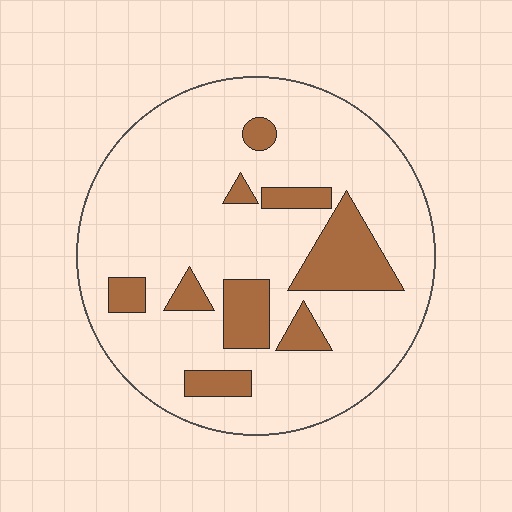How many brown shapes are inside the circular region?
9.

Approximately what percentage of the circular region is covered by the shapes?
Approximately 20%.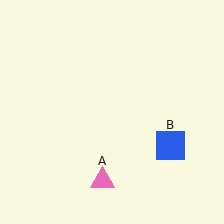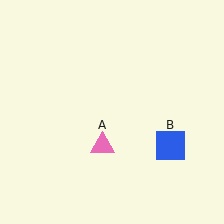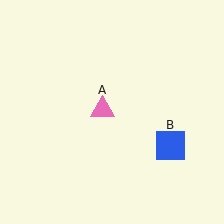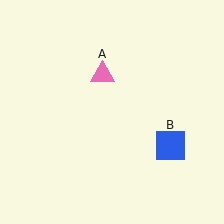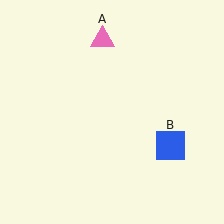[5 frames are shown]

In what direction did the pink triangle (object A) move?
The pink triangle (object A) moved up.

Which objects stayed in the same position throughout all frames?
Blue square (object B) remained stationary.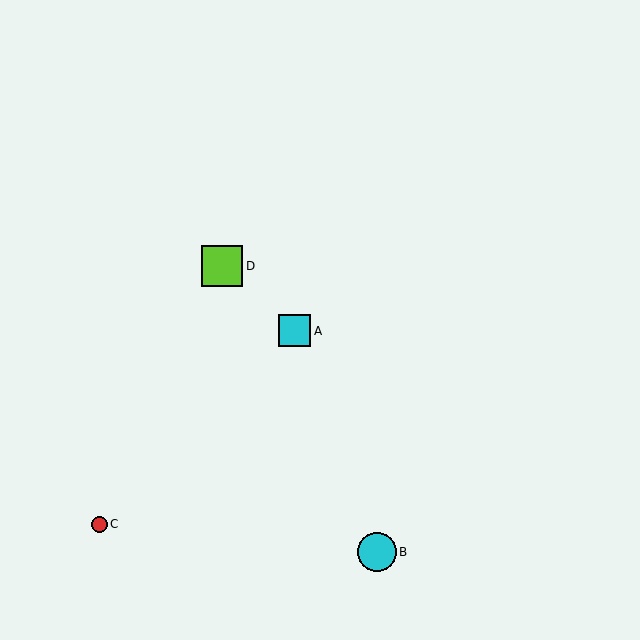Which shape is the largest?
The lime square (labeled D) is the largest.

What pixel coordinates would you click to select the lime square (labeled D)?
Click at (222, 266) to select the lime square D.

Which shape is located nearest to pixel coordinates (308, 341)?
The cyan square (labeled A) at (295, 331) is nearest to that location.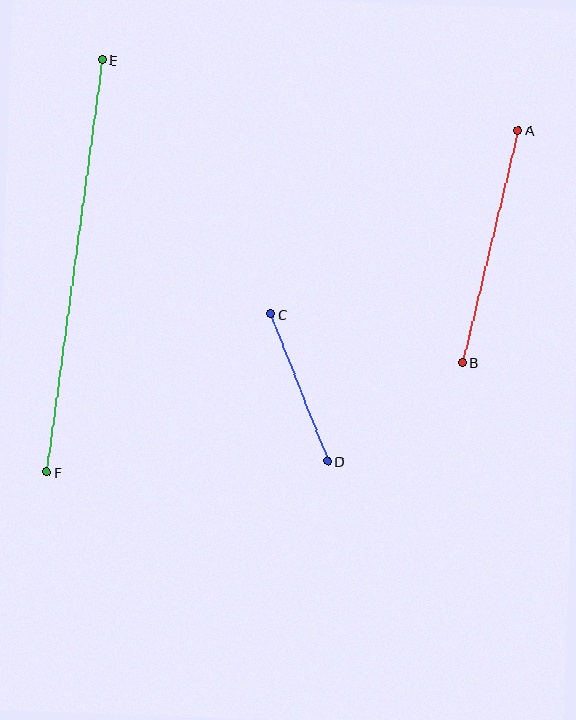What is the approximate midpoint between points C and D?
The midpoint is at approximately (299, 388) pixels.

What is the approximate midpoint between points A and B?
The midpoint is at approximately (490, 246) pixels.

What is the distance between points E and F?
The distance is approximately 416 pixels.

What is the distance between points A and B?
The distance is approximately 239 pixels.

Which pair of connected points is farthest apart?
Points E and F are farthest apart.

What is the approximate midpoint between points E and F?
The midpoint is at approximately (74, 266) pixels.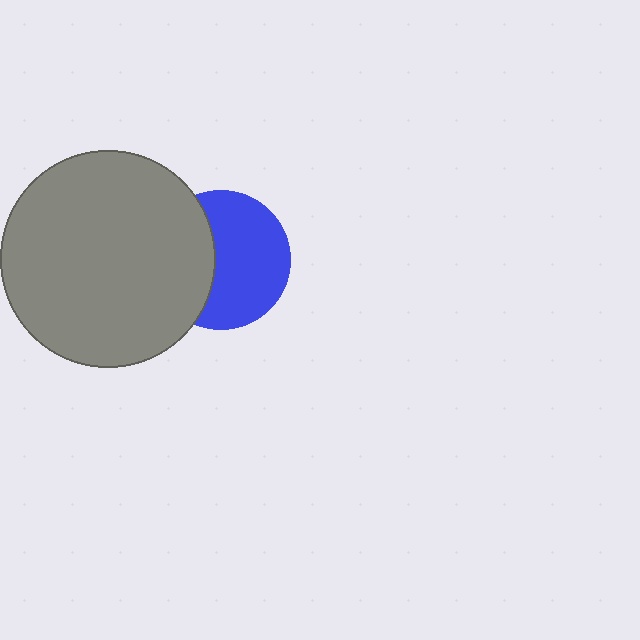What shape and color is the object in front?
The object in front is a gray circle.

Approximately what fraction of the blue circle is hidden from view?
Roughly 39% of the blue circle is hidden behind the gray circle.